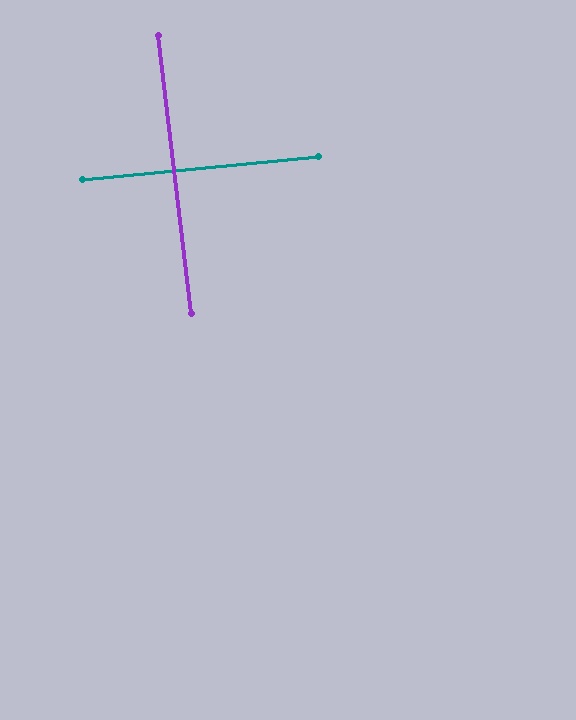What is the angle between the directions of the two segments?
Approximately 89 degrees.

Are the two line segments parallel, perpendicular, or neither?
Perpendicular — they meet at approximately 89°.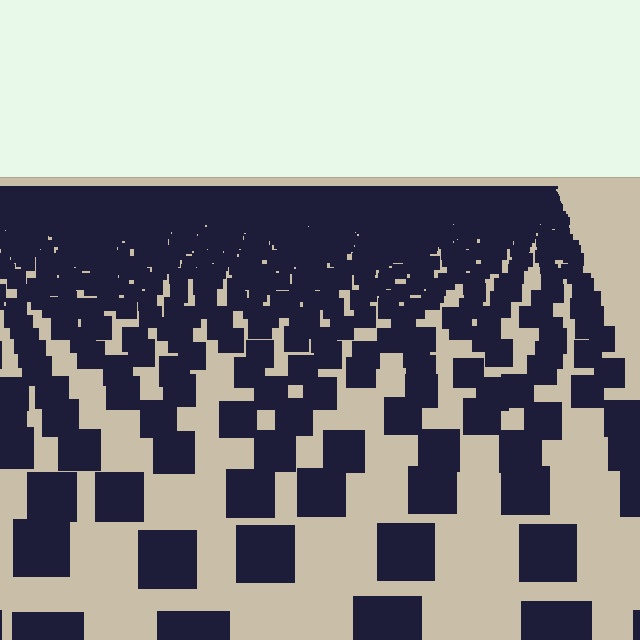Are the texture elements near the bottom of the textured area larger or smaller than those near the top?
Larger. Near the bottom, elements are closer to the viewer and appear at a bigger on-screen size.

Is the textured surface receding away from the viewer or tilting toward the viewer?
The surface is receding away from the viewer. Texture elements get smaller and denser toward the top.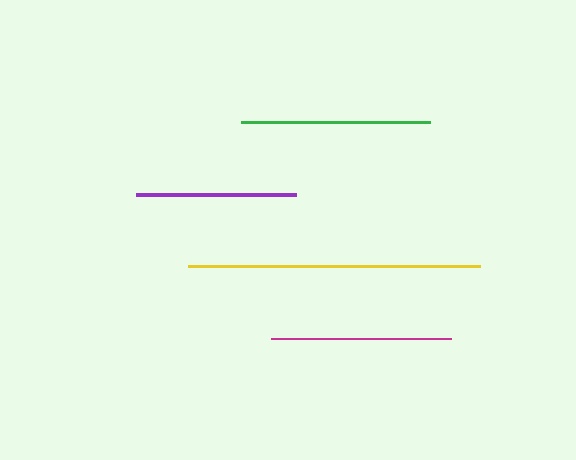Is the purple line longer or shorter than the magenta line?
The magenta line is longer than the purple line.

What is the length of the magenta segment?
The magenta segment is approximately 179 pixels long.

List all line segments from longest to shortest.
From longest to shortest: yellow, green, magenta, purple.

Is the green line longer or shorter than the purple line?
The green line is longer than the purple line.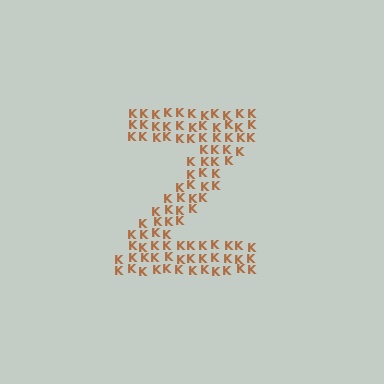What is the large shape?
The large shape is the letter Z.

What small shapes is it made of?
It is made of small letter K's.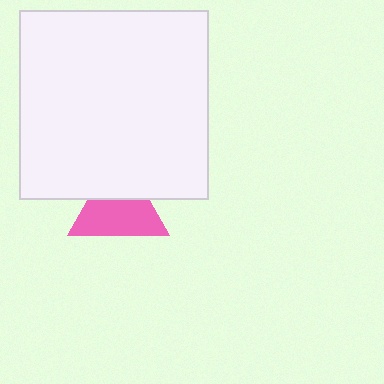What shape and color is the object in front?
The object in front is a white square.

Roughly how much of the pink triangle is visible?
About half of it is visible (roughly 64%).